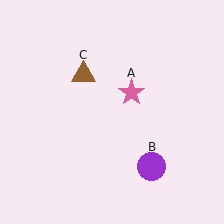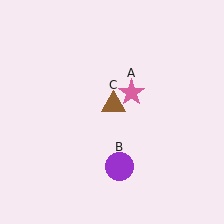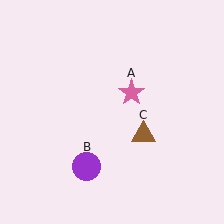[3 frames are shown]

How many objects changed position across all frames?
2 objects changed position: purple circle (object B), brown triangle (object C).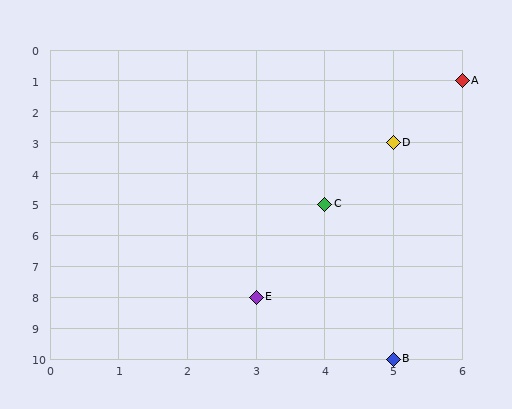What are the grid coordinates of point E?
Point E is at grid coordinates (3, 8).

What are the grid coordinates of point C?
Point C is at grid coordinates (4, 5).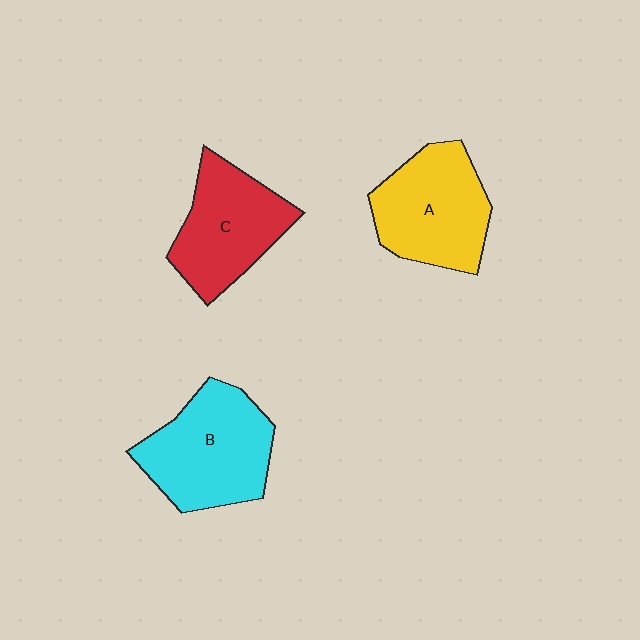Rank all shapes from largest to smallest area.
From largest to smallest: B (cyan), A (yellow), C (red).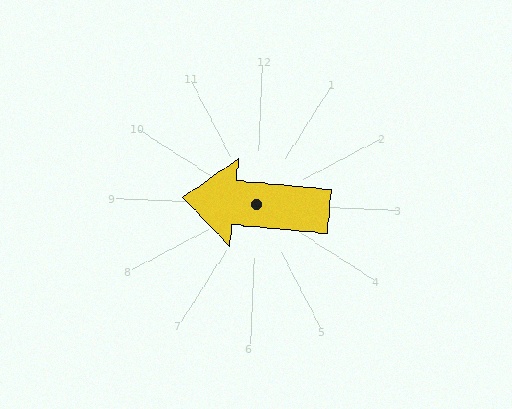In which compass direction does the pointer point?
West.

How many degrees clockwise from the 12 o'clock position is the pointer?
Approximately 273 degrees.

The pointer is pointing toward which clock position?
Roughly 9 o'clock.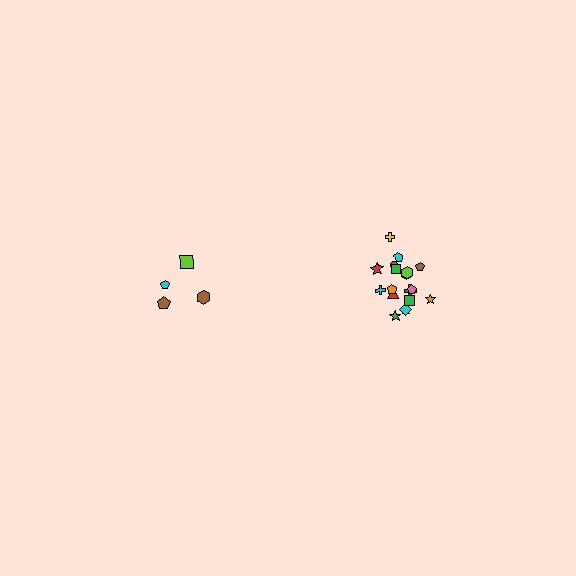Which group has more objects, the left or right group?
The right group.